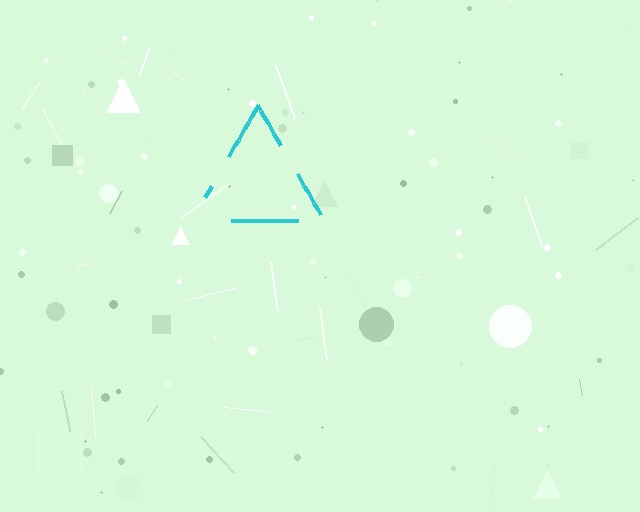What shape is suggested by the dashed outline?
The dashed outline suggests a triangle.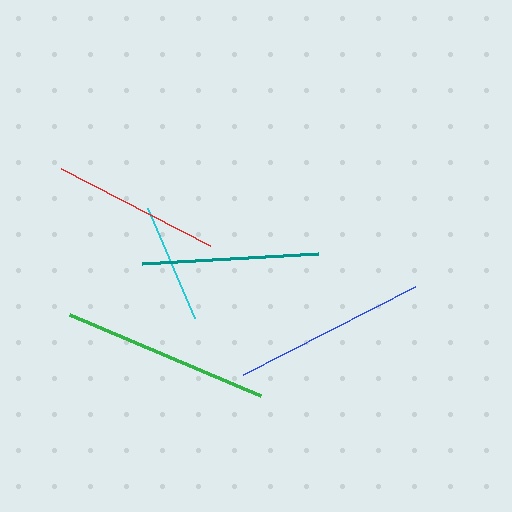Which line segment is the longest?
The green line is the longest at approximately 208 pixels.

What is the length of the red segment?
The red segment is approximately 168 pixels long.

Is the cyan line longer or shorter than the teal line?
The teal line is longer than the cyan line.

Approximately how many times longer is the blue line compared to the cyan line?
The blue line is approximately 1.6 times the length of the cyan line.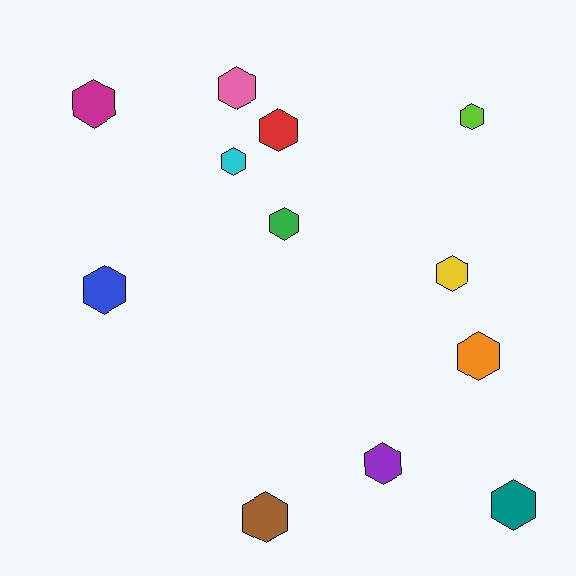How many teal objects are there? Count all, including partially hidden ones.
There is 1 teal object.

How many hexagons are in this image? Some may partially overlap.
There are 12 hexagons.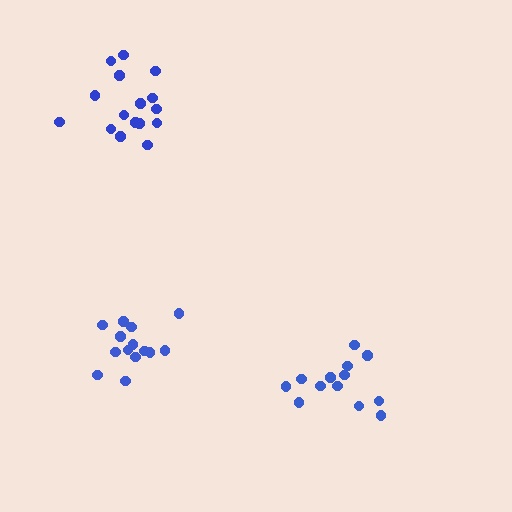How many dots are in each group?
Group 1: 14 dots, Group 2: 13 dots, Group 3: 16 dots (43 total).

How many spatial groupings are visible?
There are 3 spatial groupings.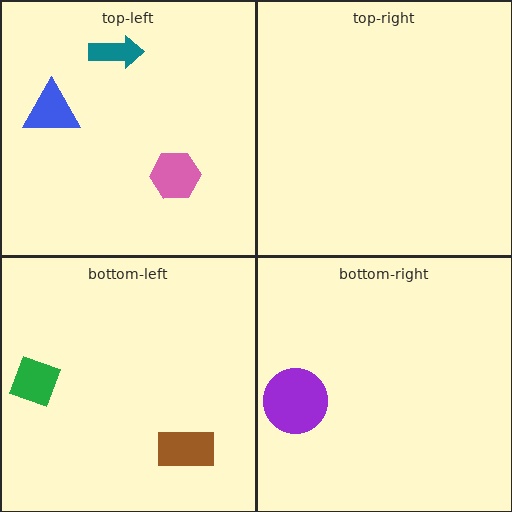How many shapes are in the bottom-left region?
2.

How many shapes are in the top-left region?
3.